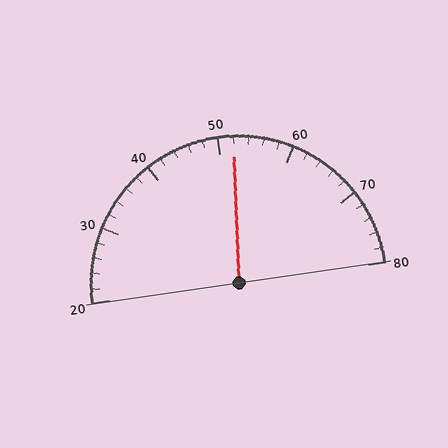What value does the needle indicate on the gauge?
The needle indicates approximately 52.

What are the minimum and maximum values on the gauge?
The gauge ranges from 20 to 80.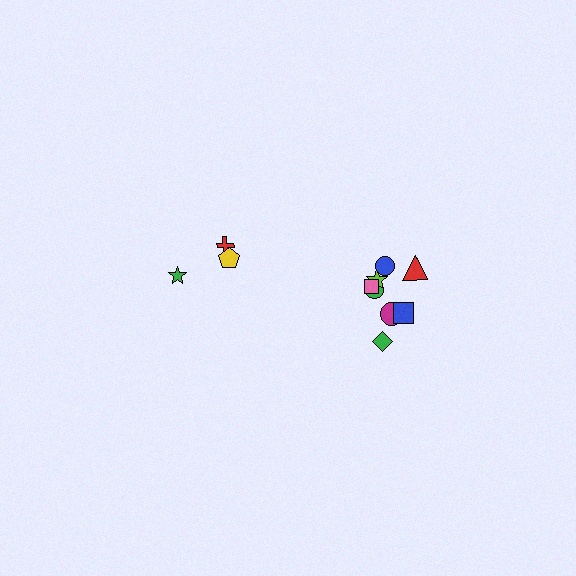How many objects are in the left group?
There are 3 objects.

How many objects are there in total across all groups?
There are 11 objects.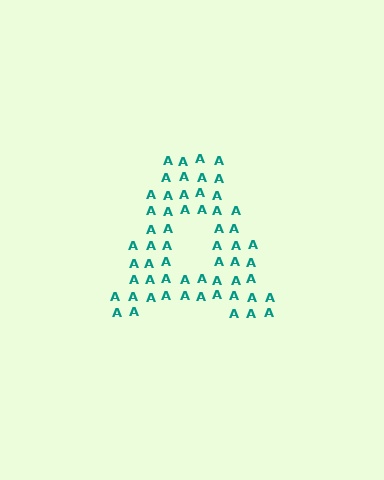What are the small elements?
The small elements are letter A's.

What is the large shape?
The large shape is the letter A.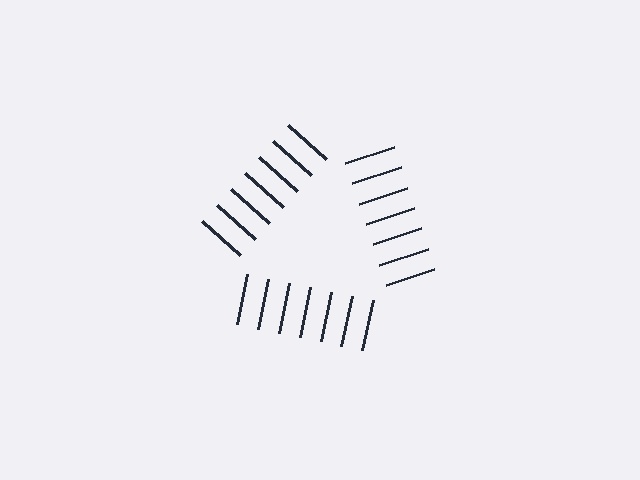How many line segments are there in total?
21 — 7 along each of the 3 edges.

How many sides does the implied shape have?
3 sides — the line-ends trace a triangle.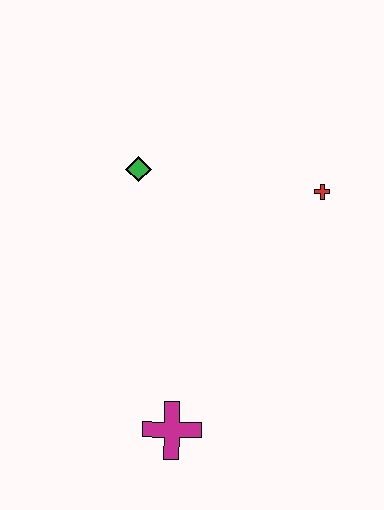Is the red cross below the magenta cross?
No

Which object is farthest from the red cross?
The magenta cross is farthest from the red cross.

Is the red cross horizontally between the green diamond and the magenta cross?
No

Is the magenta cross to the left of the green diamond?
No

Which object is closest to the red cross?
The green diamond is closest to the red cross.